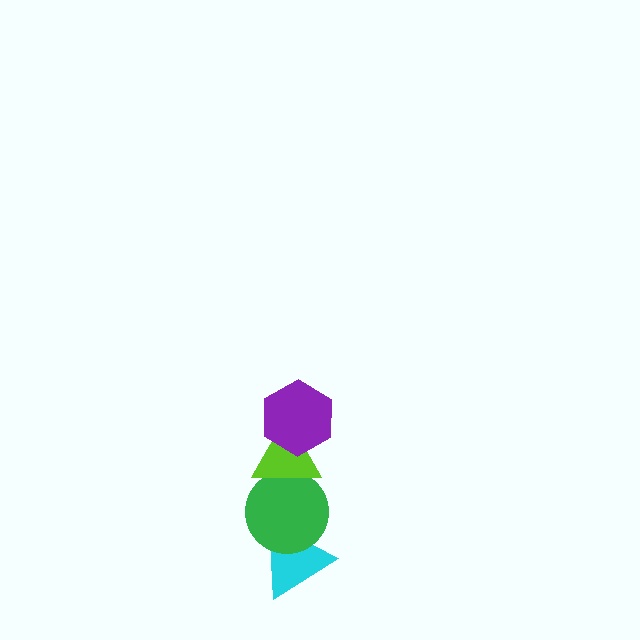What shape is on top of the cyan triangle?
The green circle is on top of the cyan triangle.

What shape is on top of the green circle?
The lime triangle is on top of the green circle.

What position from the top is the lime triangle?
The lime triangle is 2nd from the top.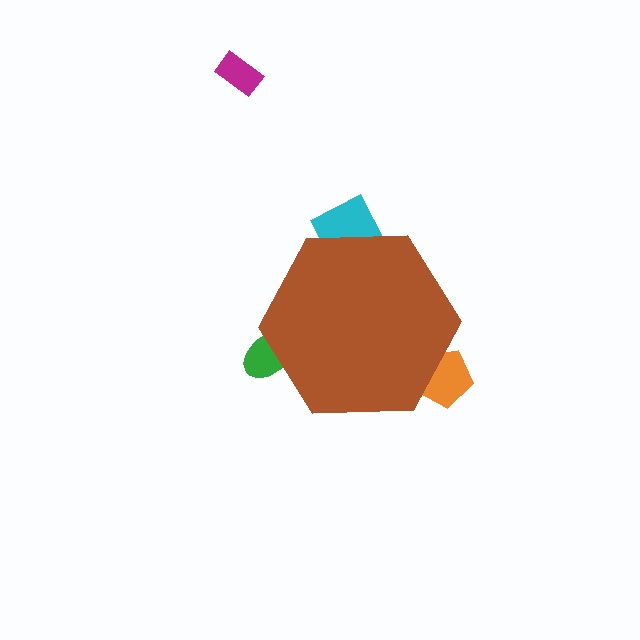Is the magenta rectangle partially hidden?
No, the magenta rectangle is fully visible.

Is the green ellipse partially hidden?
Yes, the green ellipse is partially hidden behind the brown hexagon.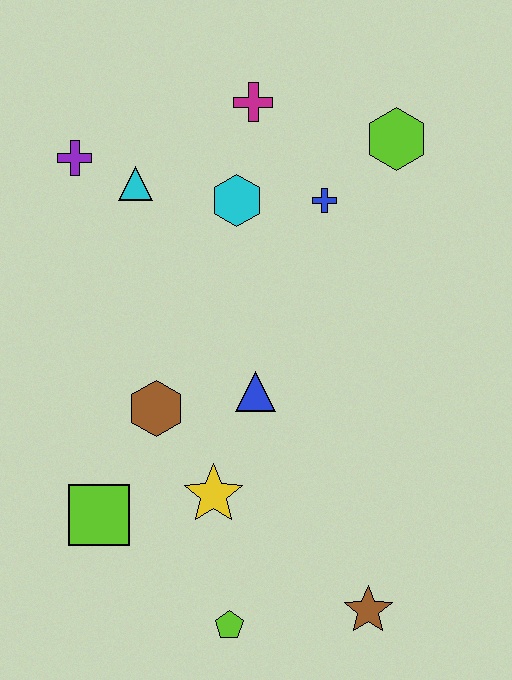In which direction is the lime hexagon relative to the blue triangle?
The lime hexagon is above the blue triangle.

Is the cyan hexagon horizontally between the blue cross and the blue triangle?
No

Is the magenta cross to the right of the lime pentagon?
Yes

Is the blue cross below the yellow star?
No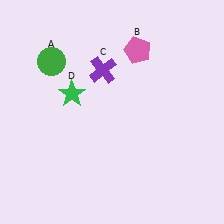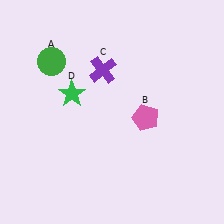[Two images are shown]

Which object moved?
The pink pentagon (B) moved down.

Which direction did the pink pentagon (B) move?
The pink pentagon (B) moved down.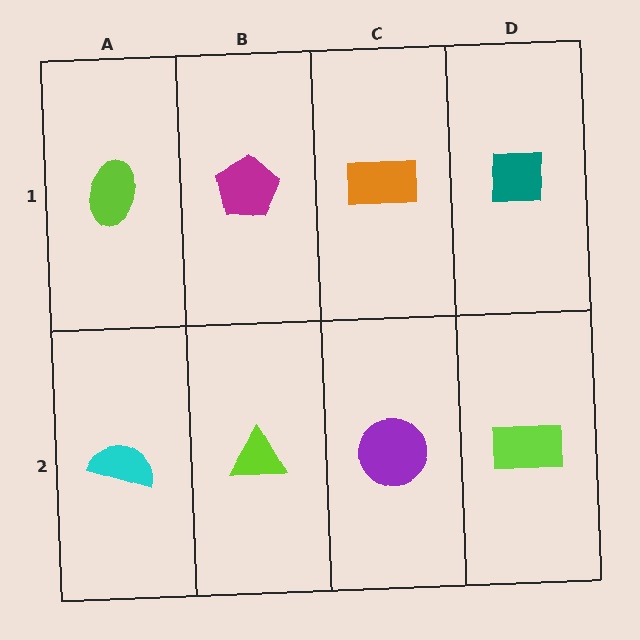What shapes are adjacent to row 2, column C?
An orange rectangle (row 1, column C), a lime triangle (row 2, column B), a lime rectangle (row 2, column D).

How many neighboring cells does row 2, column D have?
2.